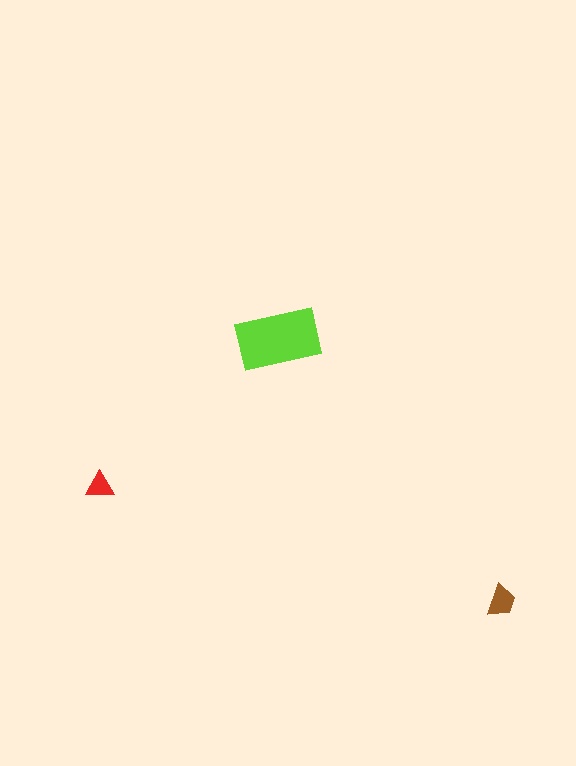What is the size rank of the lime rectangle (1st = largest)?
1st.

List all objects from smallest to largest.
The red triangle, the brown trapezoid, the lime rectangle.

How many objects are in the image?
There are 3 objects in the image.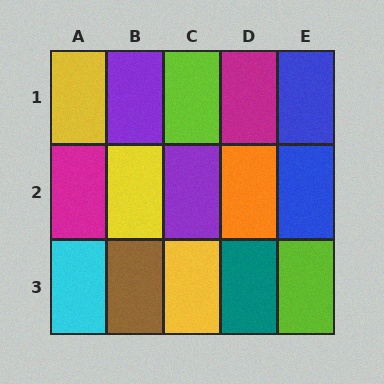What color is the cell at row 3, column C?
Yellow.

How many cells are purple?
2 cells are purple.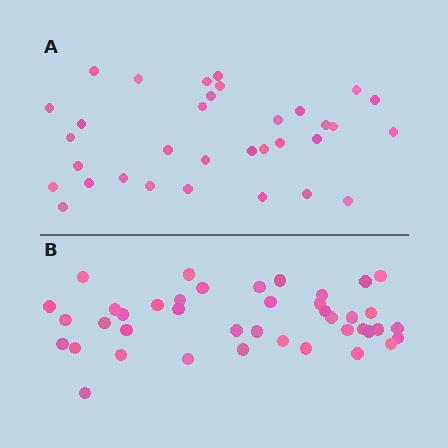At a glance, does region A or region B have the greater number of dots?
Region B (the bottom region) has more dots.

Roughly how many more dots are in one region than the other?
Region B has roughly 8 or so more dots than region A.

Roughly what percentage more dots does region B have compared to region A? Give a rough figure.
About 25% more.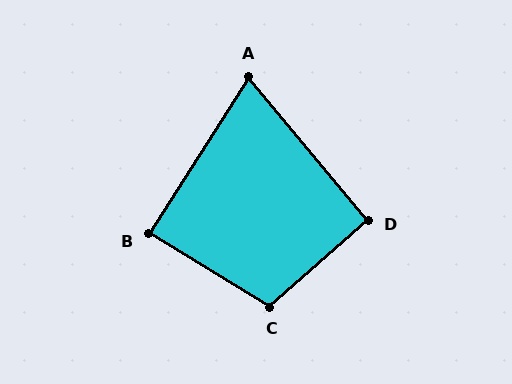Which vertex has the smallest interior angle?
A, at approximately 72 degrees.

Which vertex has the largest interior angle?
C, at approximately 108 degrees.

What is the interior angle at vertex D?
Approximately 92 degrees (approximately right).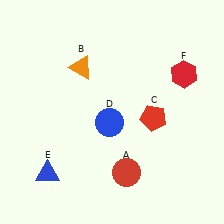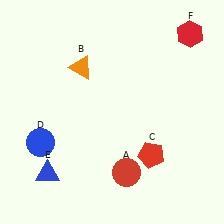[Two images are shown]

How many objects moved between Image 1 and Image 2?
3 objects moved between the two images.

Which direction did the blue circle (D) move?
The blue circle (D) moved left.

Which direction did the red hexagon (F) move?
The red hexagon (F) moved up.